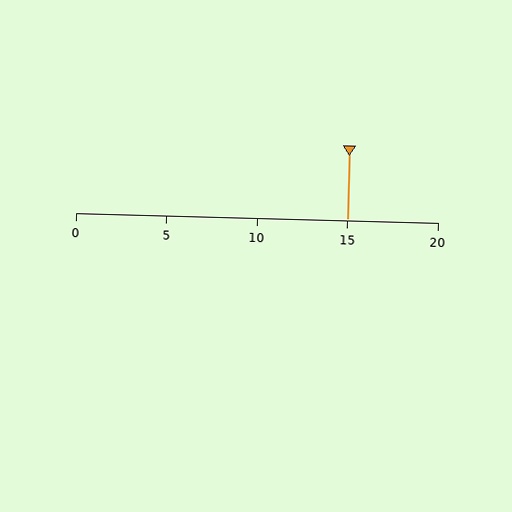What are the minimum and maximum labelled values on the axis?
The axis runs from 0 to 20.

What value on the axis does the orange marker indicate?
The marker indicates approximately 15.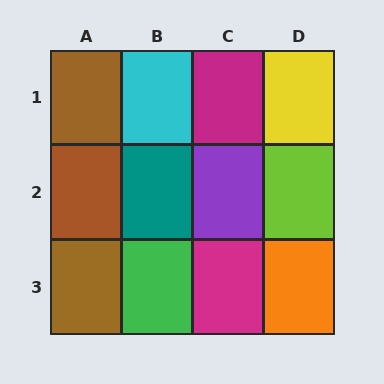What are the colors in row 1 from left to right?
Brown, cyan, magenta, yellow.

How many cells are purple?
1 cell is purple.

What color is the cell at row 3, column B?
Green.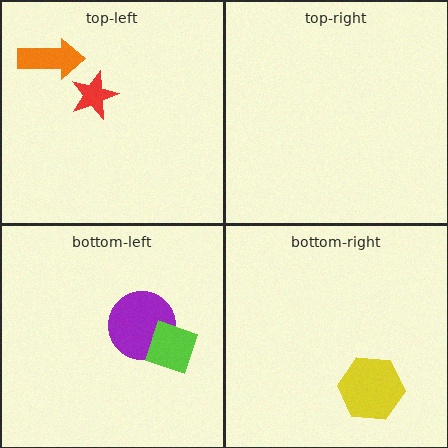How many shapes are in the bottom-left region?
2.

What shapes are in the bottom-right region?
The yellow hexagon.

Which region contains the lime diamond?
The bottom-left region.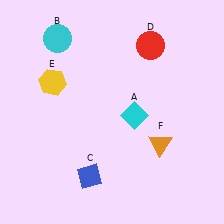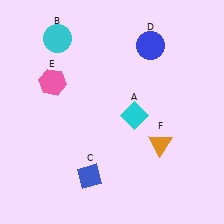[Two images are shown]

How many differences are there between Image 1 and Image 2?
There are 2 differences between the two images.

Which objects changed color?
D changed from red to blue. E changed from yellow to pink.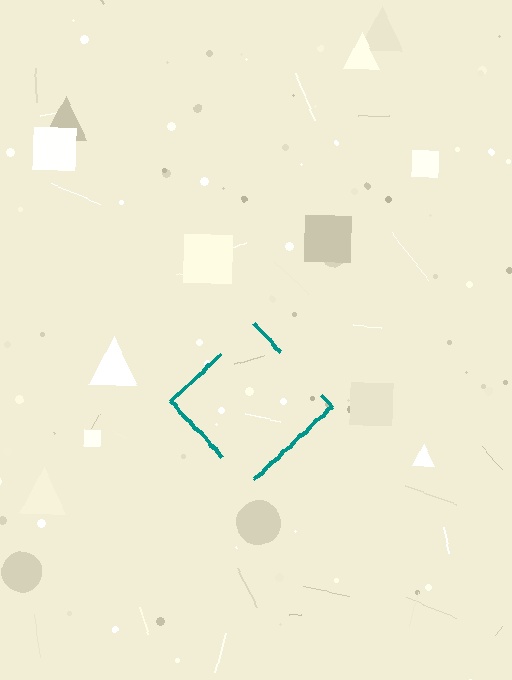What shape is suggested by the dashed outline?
The dashed outline suggests a diamond.